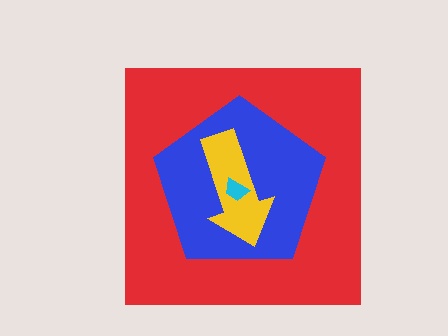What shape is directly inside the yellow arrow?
The cyan trapezoid.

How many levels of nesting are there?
4.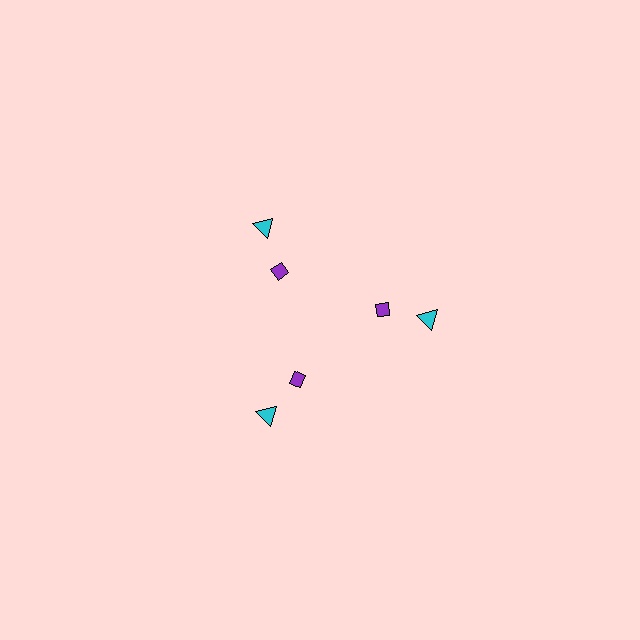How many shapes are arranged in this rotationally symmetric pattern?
There are 6 shapes, arranged in 3 groups of 2.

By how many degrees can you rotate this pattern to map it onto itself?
The pattern maps onto itself every 120 degrees of rotation.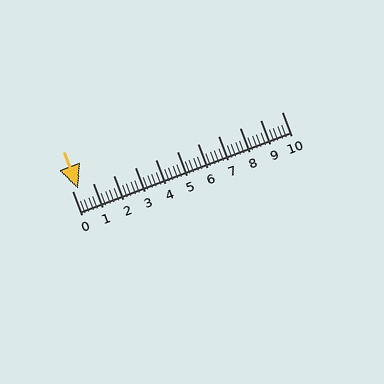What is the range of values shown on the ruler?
The ruler shows values from 0 to 10.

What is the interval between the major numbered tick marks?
The major tick marks are spaced 1 units apart.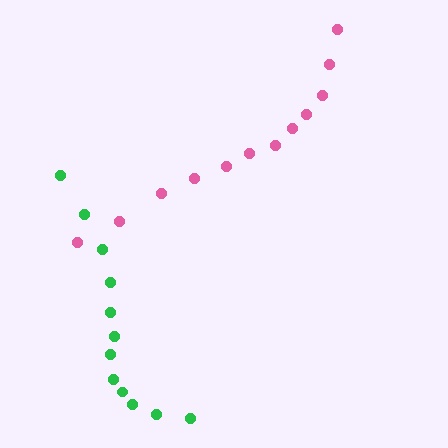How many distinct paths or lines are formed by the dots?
There are 2 distinct paths.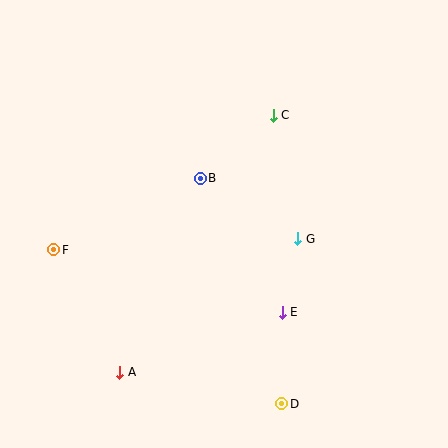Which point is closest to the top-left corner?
Point F is closest to the top-left corner.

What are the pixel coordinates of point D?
Point D is at (282, 404).